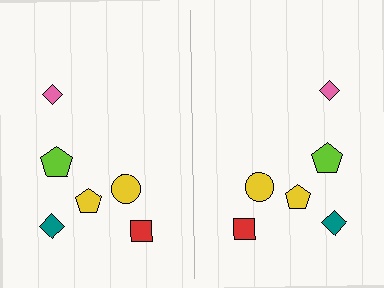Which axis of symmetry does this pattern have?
The pattern has a vertical axis of symmetry running through the center of the image.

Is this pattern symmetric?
Yes, this pattern has bilateral (reflection) symmetry.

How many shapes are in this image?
There are 12 shapes in this image.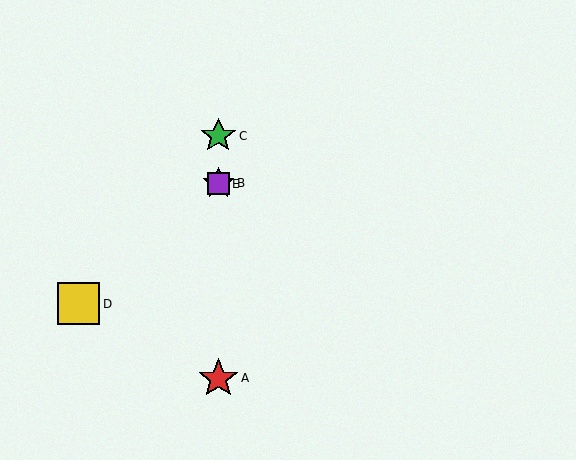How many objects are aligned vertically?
4 objects (A, B, C, E) are aligned vertically.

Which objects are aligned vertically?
Objects A, B, C, E are aligned vertically.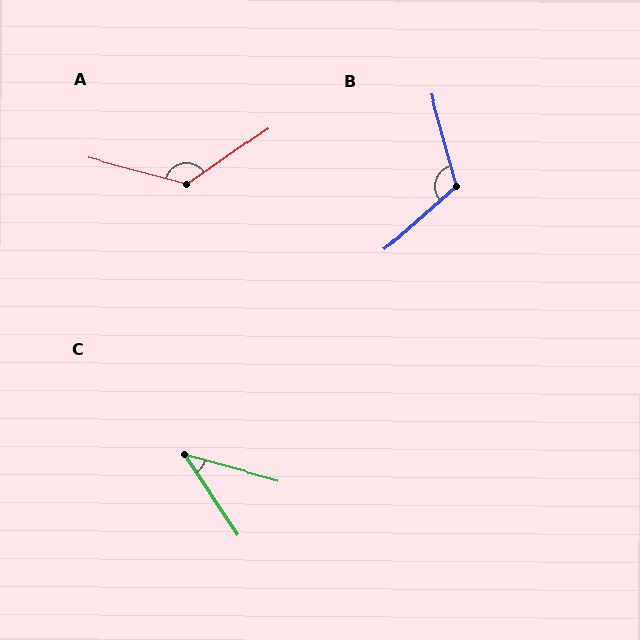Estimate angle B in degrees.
Approximately 116 degrees.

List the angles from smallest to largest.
C (41°), B (116°), A (130°).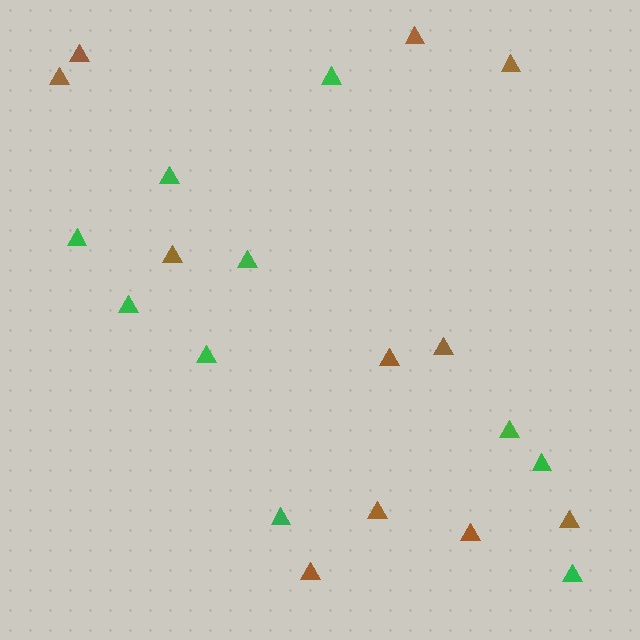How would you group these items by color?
There are 2 groups: one group of green triangles (10) and one group of brown triangles (11).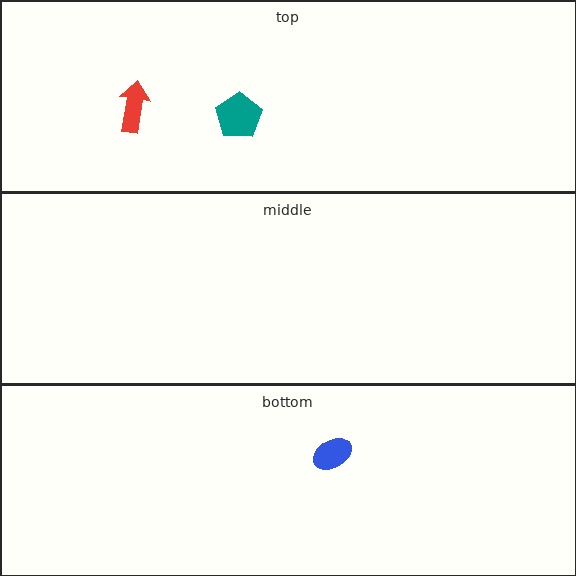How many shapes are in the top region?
2.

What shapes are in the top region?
The red arrow, the teal pentagon.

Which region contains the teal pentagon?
The top region.